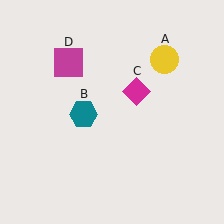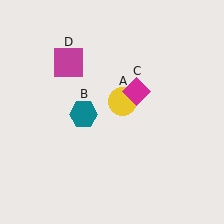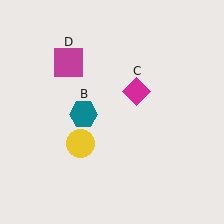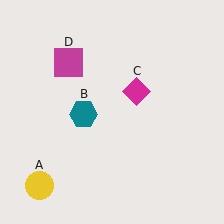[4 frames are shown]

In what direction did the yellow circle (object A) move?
The yellow circle (object A) moved down and to the left.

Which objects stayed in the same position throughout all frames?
Teal hexagon (object B) and magenta diamond (object C) and magenta square (object D) remained stationary.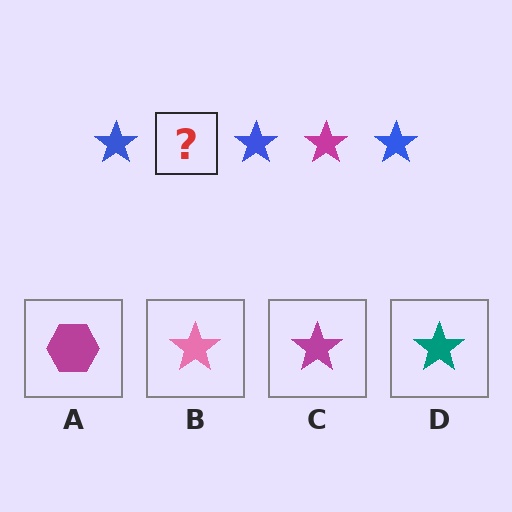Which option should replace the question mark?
Option C.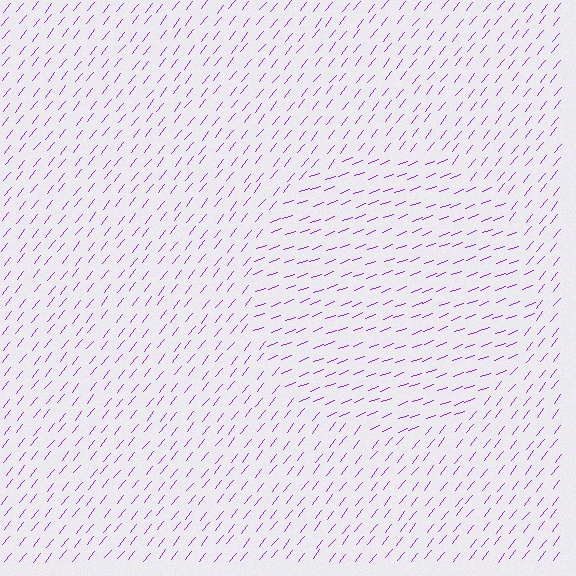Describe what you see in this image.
The image is filled with small purple line segments. A circle region in the image has lines oriented differently from the surrounding lines, creating a visible texture boundary.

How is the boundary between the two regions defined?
The boundary is defined purely by a change in line orientation (approximately 31 degrees difference). All lines are the same color and thickness.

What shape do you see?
I see a circle.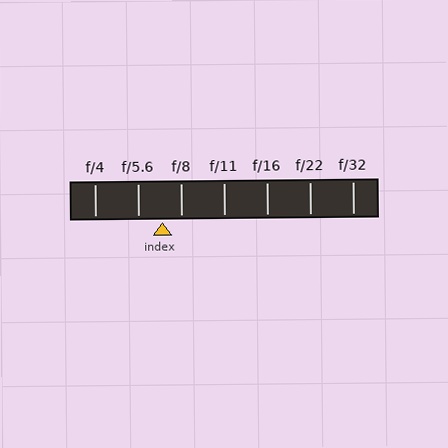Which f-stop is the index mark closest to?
The index mark is closest to f/8.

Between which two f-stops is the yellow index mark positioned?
The index mark is between f/5.6 and f/8.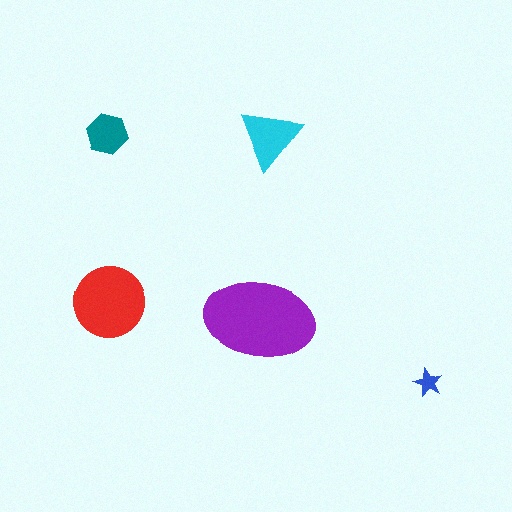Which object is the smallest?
The blue star.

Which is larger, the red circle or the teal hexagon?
The red circle.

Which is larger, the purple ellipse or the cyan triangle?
The purple ellipse.